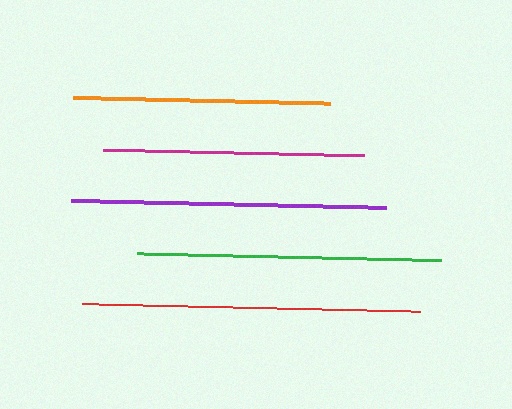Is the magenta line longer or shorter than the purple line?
The purple line is longer than the magenta line.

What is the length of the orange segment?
The orange segment is approximately 257 pixels long.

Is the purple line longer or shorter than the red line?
The red line is longer than the purple line.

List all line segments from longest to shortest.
From longest to shortest: red, purple, green, magenta, orange.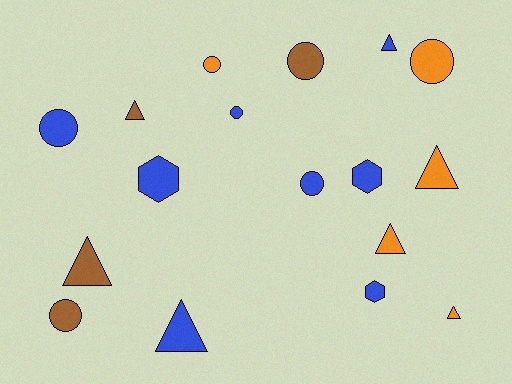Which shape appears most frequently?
Triangle, with 7 objects.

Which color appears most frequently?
Blue, with 8 objects.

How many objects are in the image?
There are 17 objects.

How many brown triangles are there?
There are 2 brown triangles.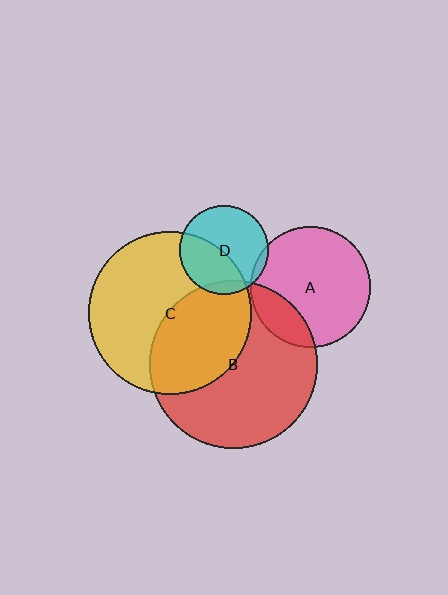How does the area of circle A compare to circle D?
Approximately 1.8 times.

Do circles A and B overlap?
Yes.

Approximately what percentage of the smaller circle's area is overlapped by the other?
Approximately 20%.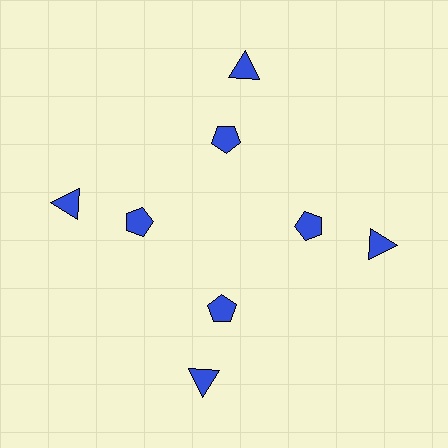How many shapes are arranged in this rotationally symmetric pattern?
There are 8 shapes, arranged in 4 groups of 2.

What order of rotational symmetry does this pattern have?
This pattern has 4-fold rotational symmetry.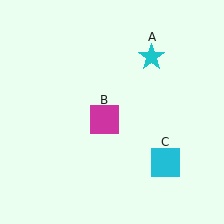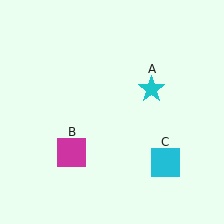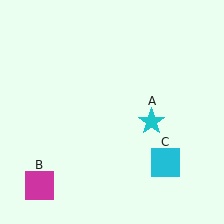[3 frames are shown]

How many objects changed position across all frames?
2 objects changed position: cyan star (object A), magenta square (object B).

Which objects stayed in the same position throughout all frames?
Cyan square (object C) remained stationary.